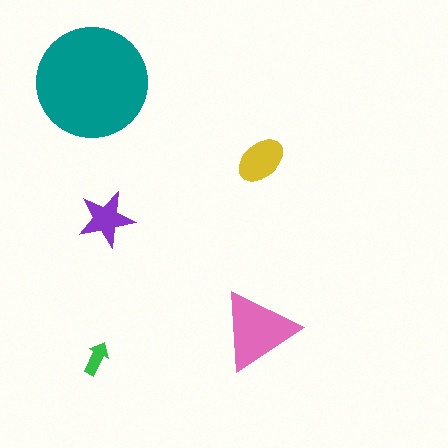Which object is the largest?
The teal circle.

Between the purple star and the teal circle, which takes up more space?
The teal circle.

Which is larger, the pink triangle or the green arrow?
The pink triangle.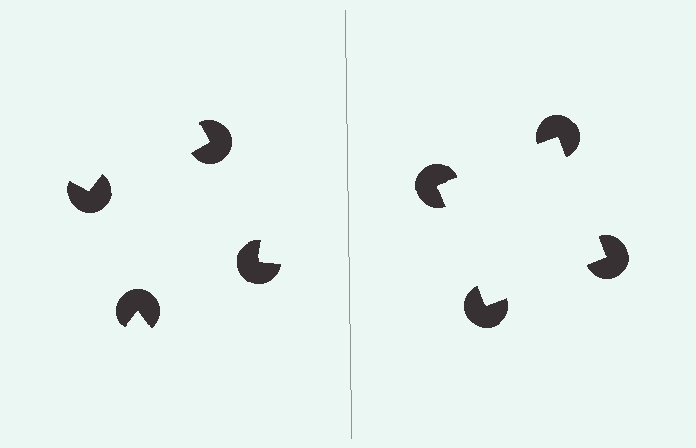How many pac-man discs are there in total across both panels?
8 — 4 on each side.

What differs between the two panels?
The pac-man discs are positioned identically on both sides; only the wedge orientations differ. On the right they align to a square; on the left they are misaligned.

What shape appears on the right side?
An illusory square.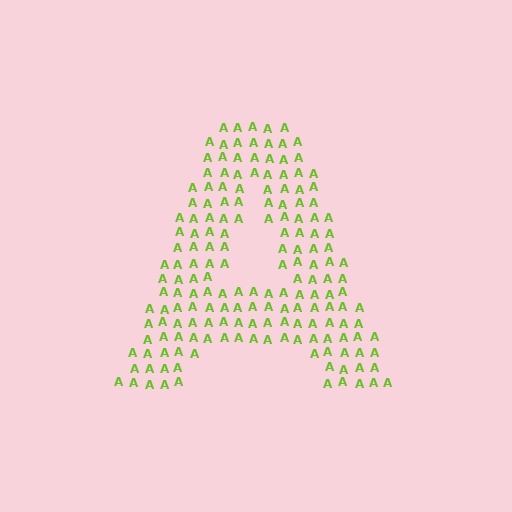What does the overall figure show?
The overall figure shows the letter A.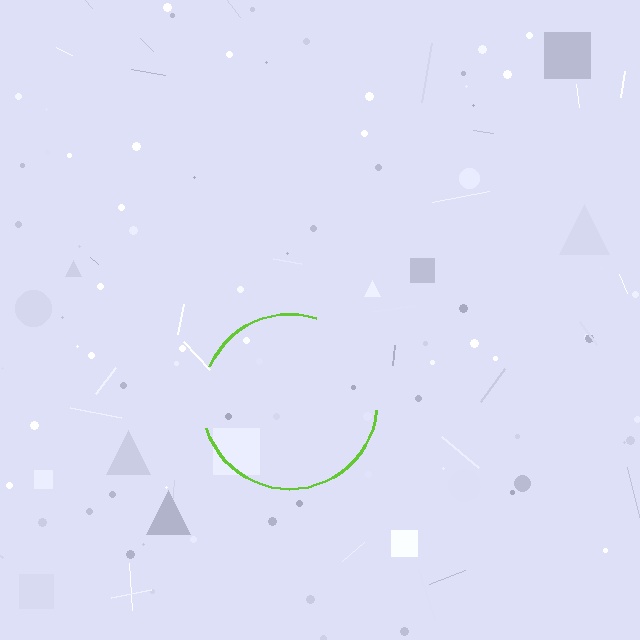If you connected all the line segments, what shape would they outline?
They would outline a circle.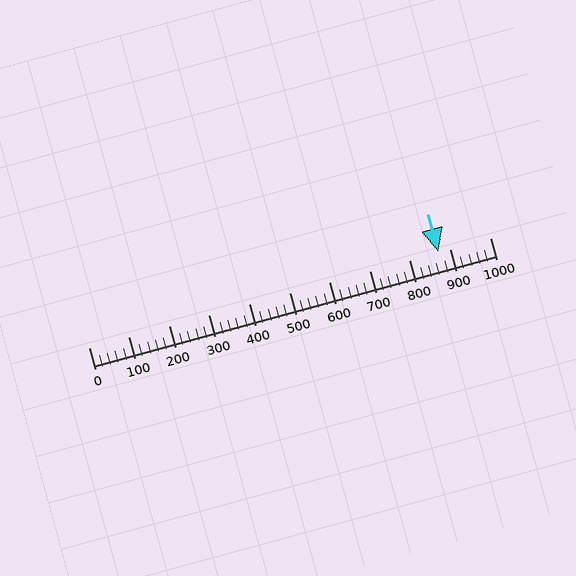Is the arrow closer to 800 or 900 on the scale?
The arrow is closer to 900.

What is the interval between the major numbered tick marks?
The major tick marks are spaced 100 units apart.